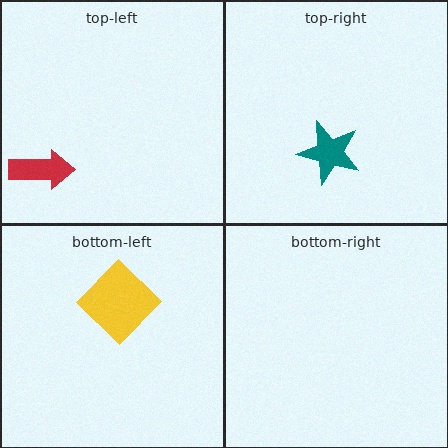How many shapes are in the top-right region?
1.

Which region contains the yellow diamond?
The bottom-left region.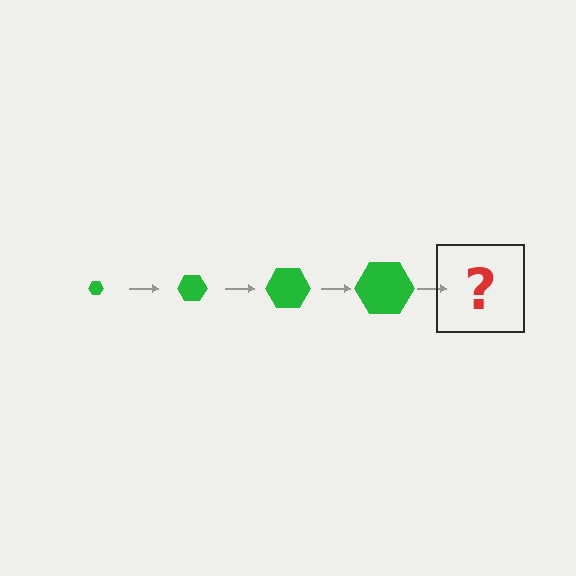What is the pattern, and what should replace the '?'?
The pattern is that the hexagon gets progressively larger each step. The '?' should be a green hexagon, larger than the previous one.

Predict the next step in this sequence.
The next step is a green hexagon, larger than the previous one.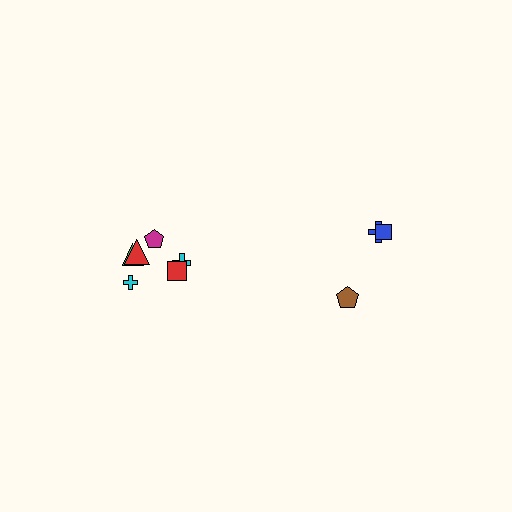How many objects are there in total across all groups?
There are 9 objects.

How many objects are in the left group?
There are 6 objects.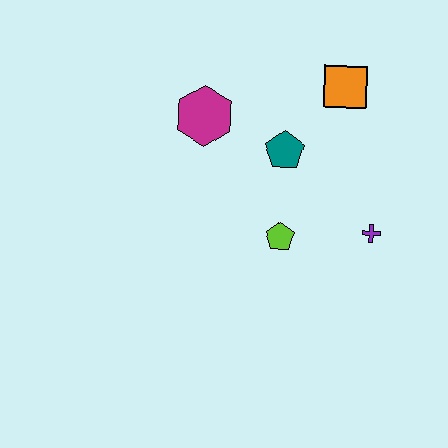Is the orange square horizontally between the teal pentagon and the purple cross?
Yes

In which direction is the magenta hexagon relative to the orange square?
The magenta hexagon is to the left of the orange square.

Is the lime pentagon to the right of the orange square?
No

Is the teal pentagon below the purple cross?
No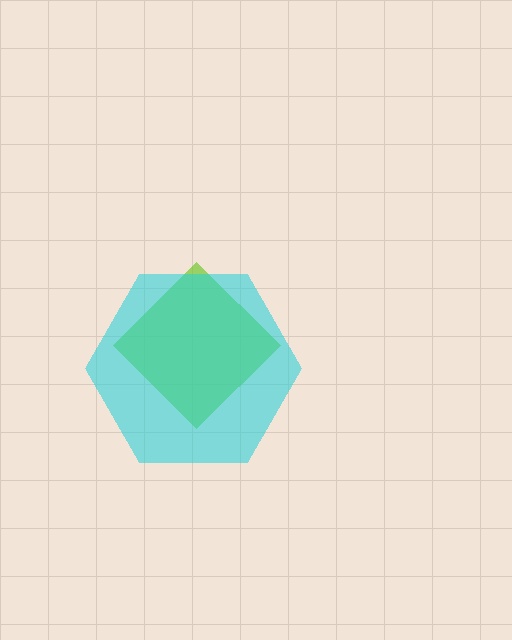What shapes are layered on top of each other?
The layered shapes are: a lime diamond, a cyan hexagon.